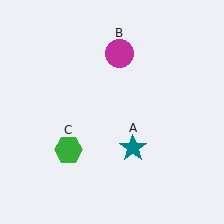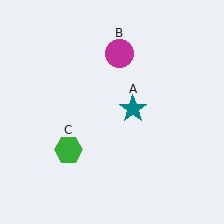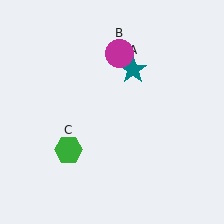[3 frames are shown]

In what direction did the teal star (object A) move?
The teal star (object A) moved up.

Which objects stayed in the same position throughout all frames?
Magenta circle (object B) and green hexagon (object C) remained stationary.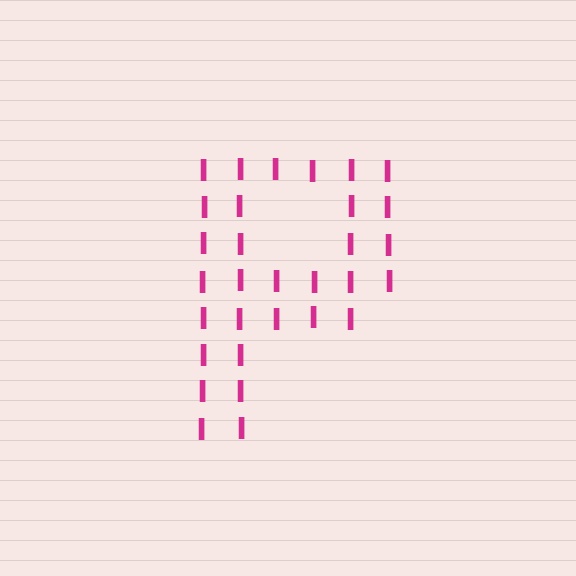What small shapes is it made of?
It is made of small letter I's.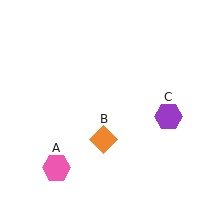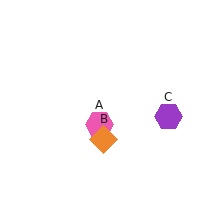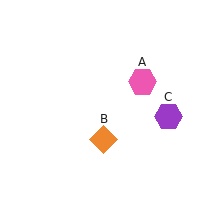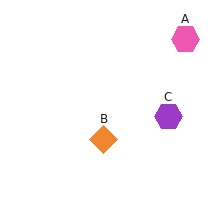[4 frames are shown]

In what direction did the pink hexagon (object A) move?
The pink hexagon (object A) moved up and to the right.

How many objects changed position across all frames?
1 object changed position: pink hexagon (object A).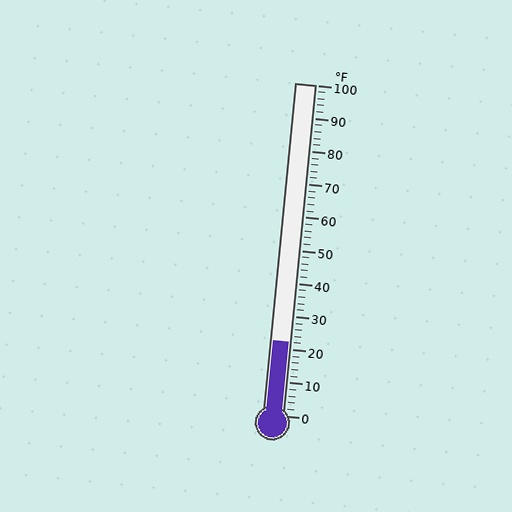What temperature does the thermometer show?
The thermometer shows approximately 22°F.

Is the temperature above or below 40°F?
The temperature is below 40°F.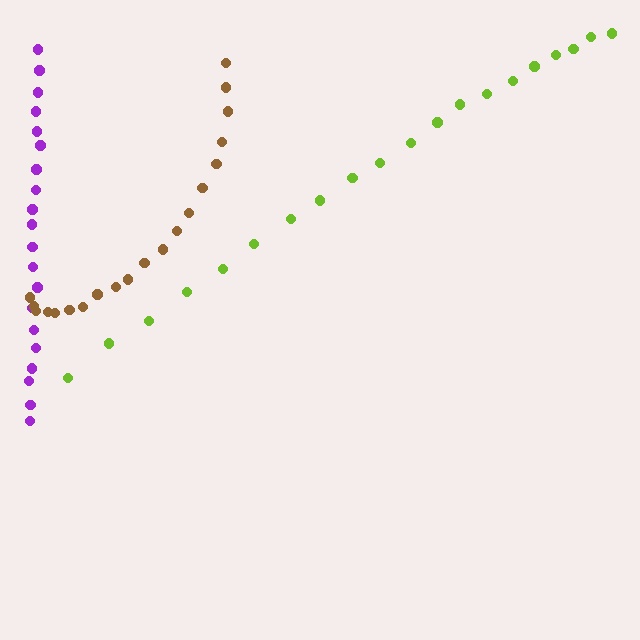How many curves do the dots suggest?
There are 3 distinct paths.